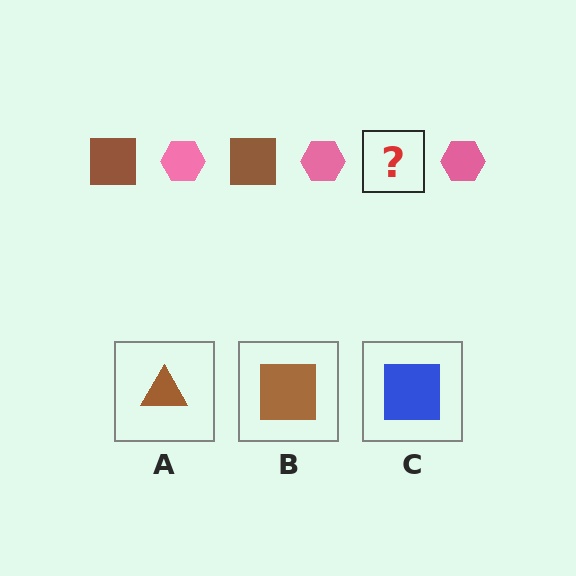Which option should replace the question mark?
Option B.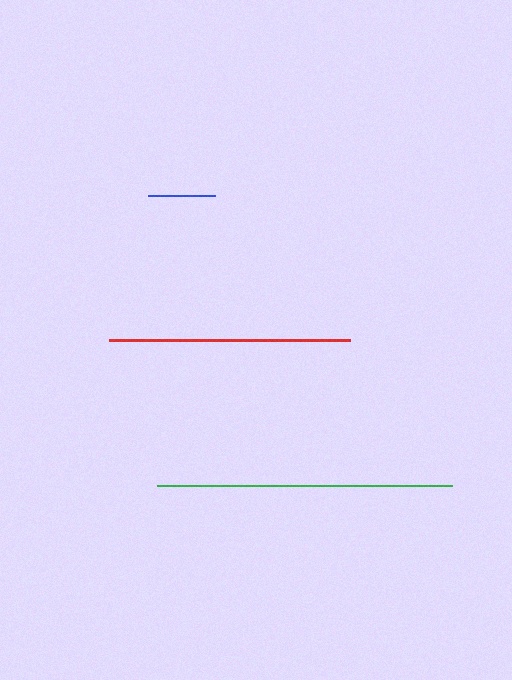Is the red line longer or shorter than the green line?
The green line is longer than the red line.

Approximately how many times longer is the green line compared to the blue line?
The green line is approximately 4.4 times the length of the blue line.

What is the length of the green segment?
The green segment is approximately 295 pixels long.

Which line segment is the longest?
The green line is the longest at approximately 295 pixels.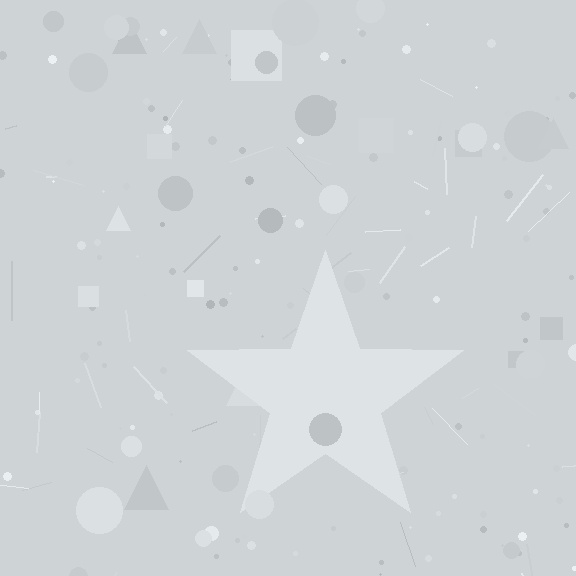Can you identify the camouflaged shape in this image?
The camouflaged shape is a star.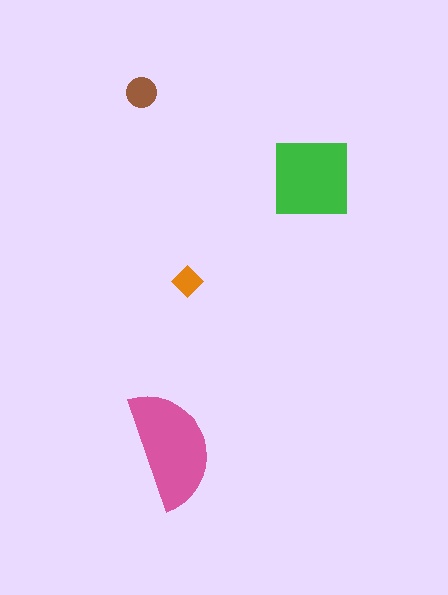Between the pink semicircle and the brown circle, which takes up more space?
The pink semicircle.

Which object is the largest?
The pink semicircle.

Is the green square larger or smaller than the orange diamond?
Larger.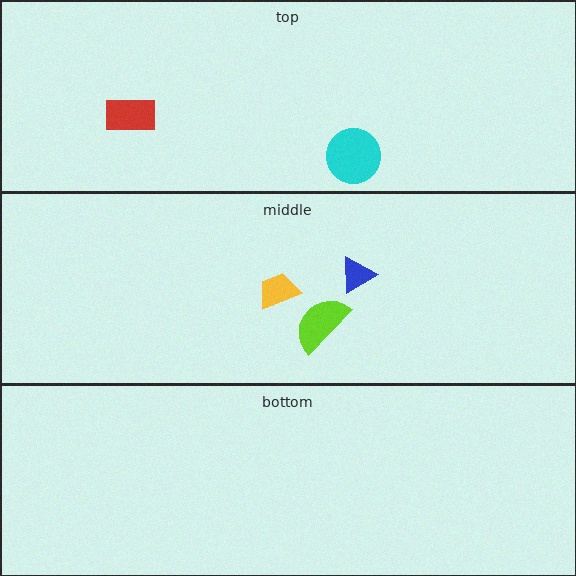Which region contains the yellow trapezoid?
The middle region.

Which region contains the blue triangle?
The middle region.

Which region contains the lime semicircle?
The middle region.